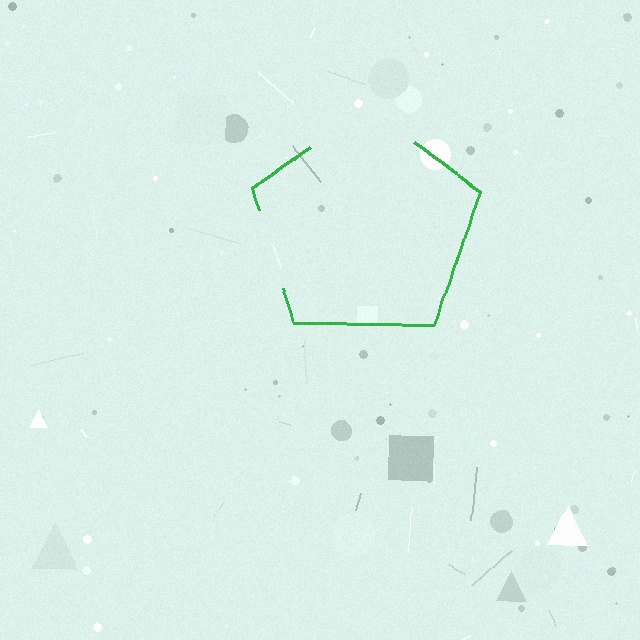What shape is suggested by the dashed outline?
The dashed outline suggests a pentagon.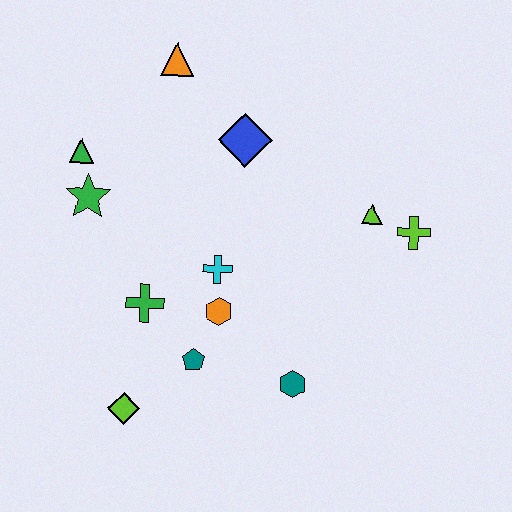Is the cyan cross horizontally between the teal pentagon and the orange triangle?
No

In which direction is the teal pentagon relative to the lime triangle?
The teal pentagon is to the left of the lime triangle.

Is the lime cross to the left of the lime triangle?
No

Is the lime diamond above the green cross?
No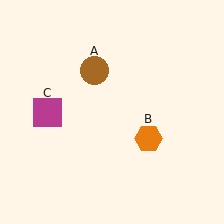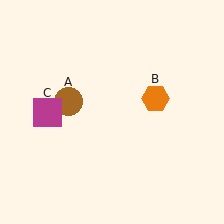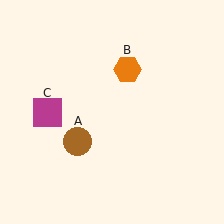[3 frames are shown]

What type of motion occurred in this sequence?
The brown circle (object A), orange hexagon (object B) rotated counterclockwise around the center of the scene.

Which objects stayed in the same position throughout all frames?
Magenta square (object C) remained stationary.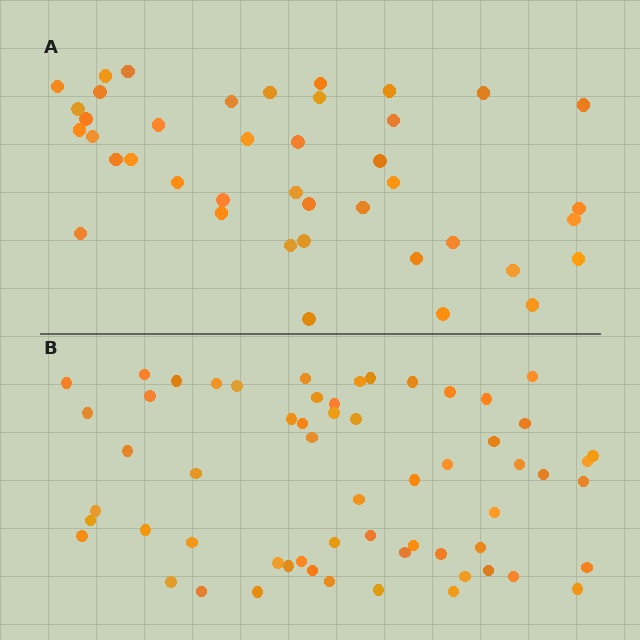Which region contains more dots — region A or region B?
Region B (the bottom region) has more dots.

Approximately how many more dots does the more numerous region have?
Region B has approximately 20 more dots than region A.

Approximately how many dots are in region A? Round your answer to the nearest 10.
About 40 dots. (The exact count is 41, which rounds to 40.)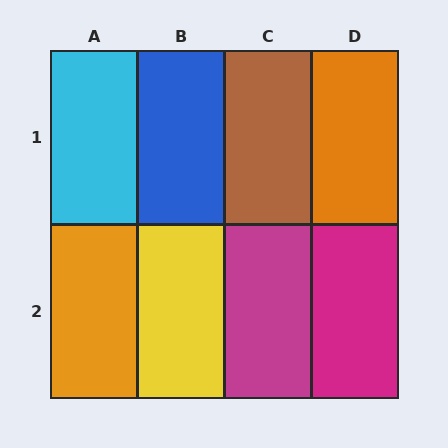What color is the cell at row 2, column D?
Magenta.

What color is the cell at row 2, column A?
Orange.